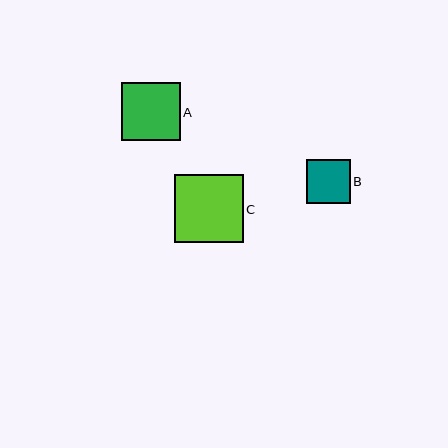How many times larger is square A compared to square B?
Square A is approximately 1.3 times the size of square B.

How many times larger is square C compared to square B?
Square C is approximately 1.6 times the size of square B.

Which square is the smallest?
Square B is the smallest with a size of approximately 44 pixels.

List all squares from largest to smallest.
From largest to smallest: C, A, B.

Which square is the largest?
Square C is the largest with a size of approximately 69 pixels.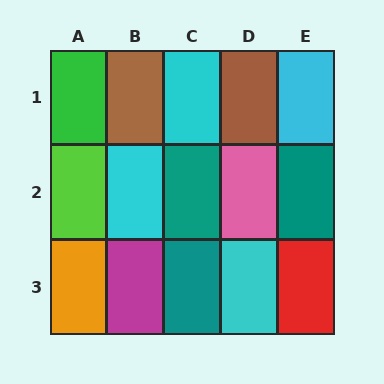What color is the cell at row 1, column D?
Brown.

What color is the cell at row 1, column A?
Green.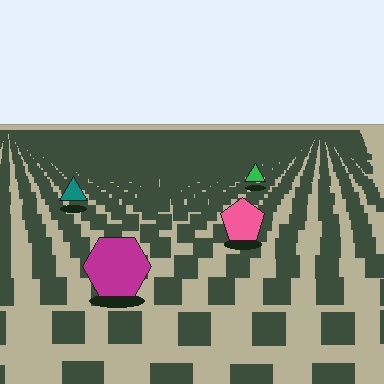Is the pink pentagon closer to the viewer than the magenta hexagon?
No. The magenta hexagon is closer — you can tell from the texture gradient: the ground texture is coarser near it.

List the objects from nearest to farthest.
From nearest to farthest: the magenta hexagon, the pink pentagon, the teal triangle, the green triangle.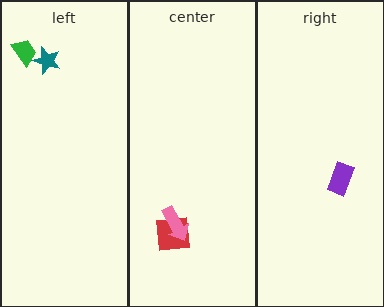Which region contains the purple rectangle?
The right region.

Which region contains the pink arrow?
The center region.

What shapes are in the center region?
The red square, the pink arrow.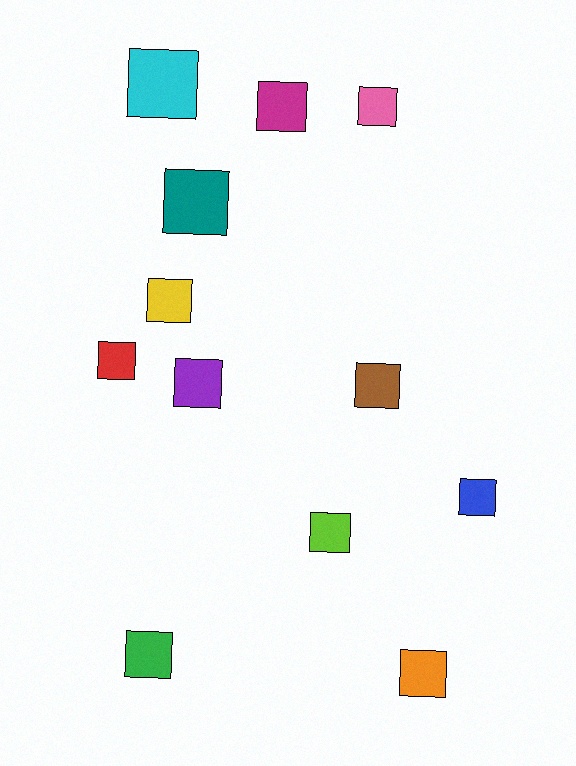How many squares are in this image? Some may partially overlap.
There are 12 squares.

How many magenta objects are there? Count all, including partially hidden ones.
There is 1 magenta object.